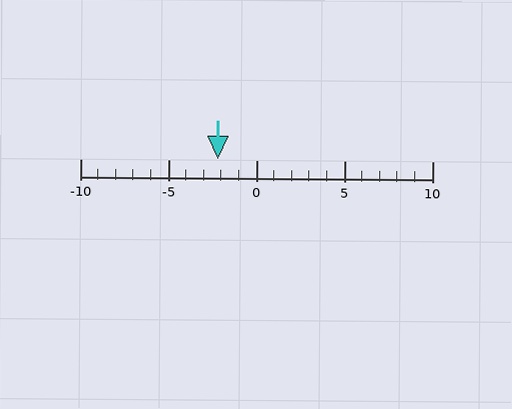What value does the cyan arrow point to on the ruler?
The cyan arrow points to approximately -2.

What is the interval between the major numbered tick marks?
The major tick marks are spaced 5 units apart.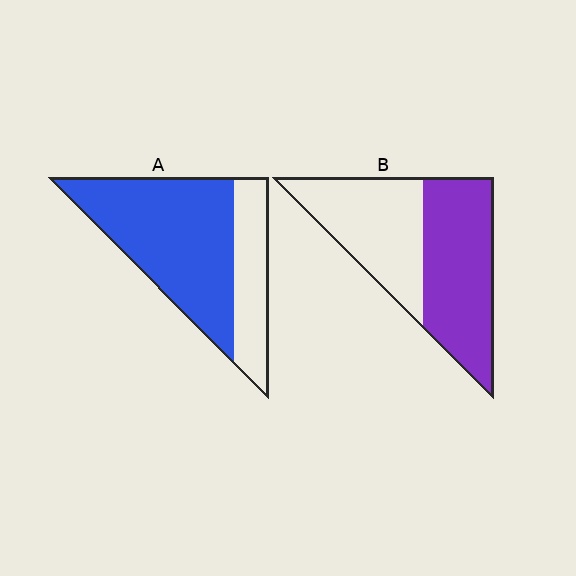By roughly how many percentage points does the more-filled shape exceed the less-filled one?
By roughly 15 percentage points (A over B).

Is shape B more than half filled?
Roughly half.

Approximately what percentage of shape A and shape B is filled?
A is approximately 70% and B is approximately 55%.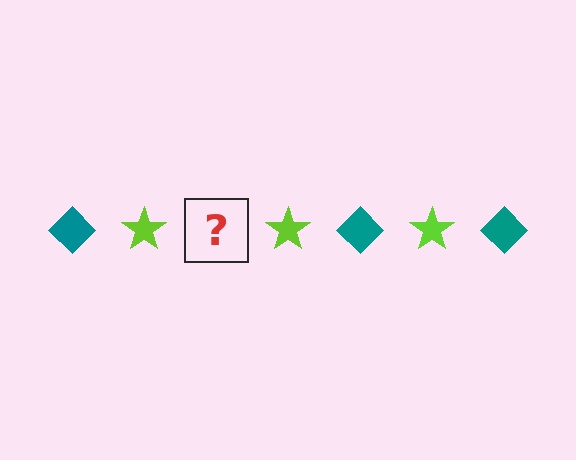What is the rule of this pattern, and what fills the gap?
The rule is that the pattern alternates between teal diamond and lime star. The gap should be filled with a teal diamond.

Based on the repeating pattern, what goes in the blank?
The blank should be a teal diamond.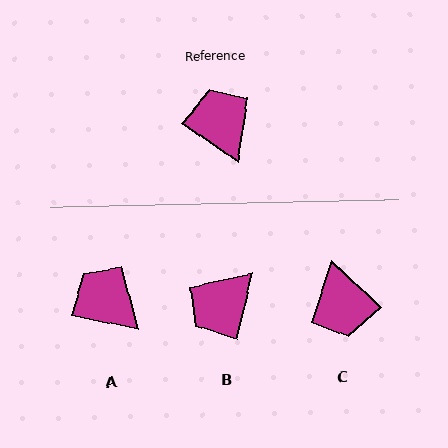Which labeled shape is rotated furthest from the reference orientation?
C, about 172 degrees away.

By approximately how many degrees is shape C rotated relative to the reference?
Approximately 172 degrees counter-clockwise.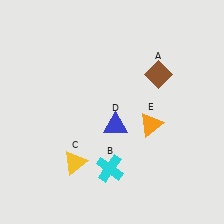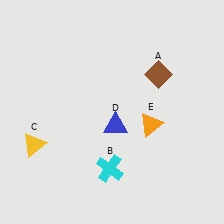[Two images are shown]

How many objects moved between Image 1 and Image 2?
1 object moved between the two images.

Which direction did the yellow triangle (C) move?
The yellow triangle (C) moved left.